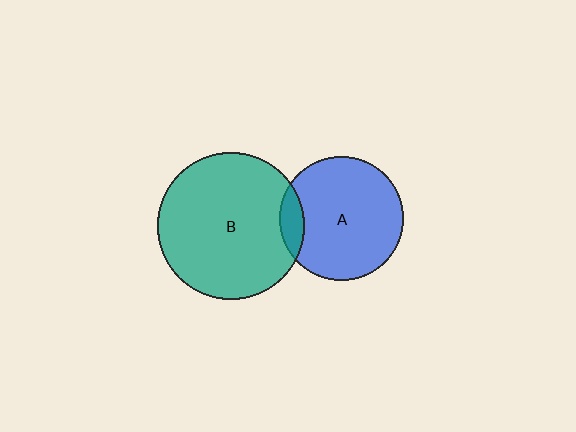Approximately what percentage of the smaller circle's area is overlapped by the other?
Approximately 10%.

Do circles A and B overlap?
Yes.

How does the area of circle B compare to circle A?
Approximately 1.4 times.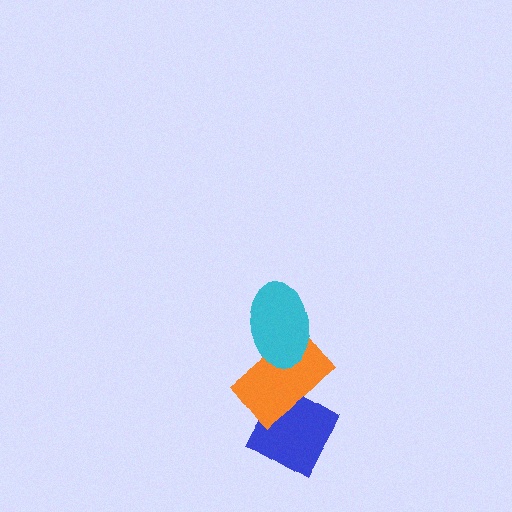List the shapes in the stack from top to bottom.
From top to bottom: the cyan ellipse, the orange rectangle, the blue diamond.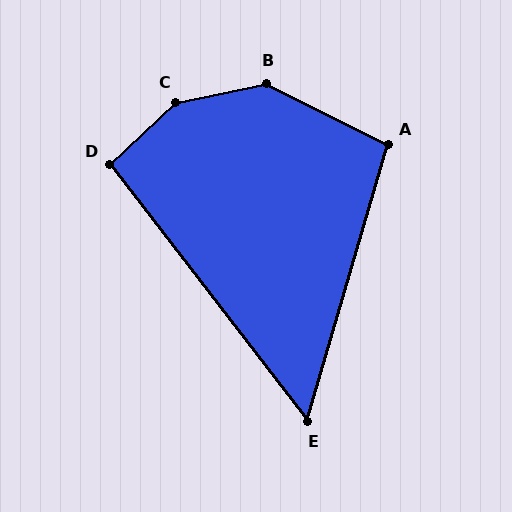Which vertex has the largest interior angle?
C, at approximately 149 degrees.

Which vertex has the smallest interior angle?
E, at approximately 54 degrees.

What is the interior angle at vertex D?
Approximately 95 degrees (obtuse).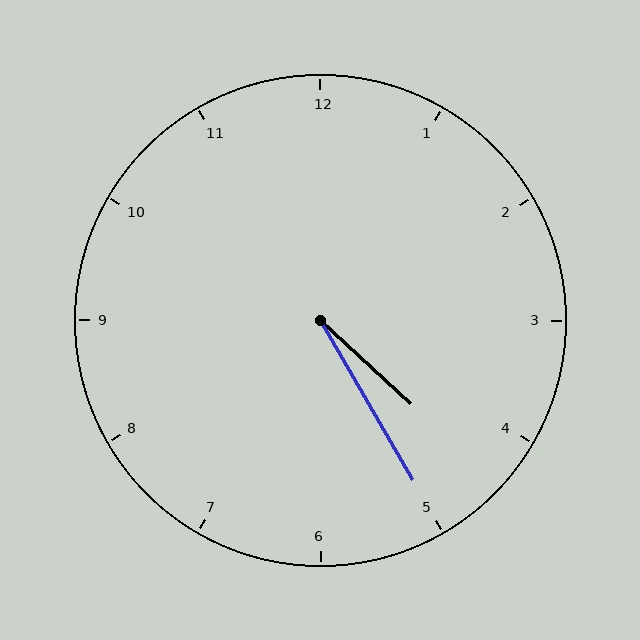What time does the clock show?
4:25.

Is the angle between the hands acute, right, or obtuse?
It is acute.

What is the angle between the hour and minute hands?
Approximately 18 degrees.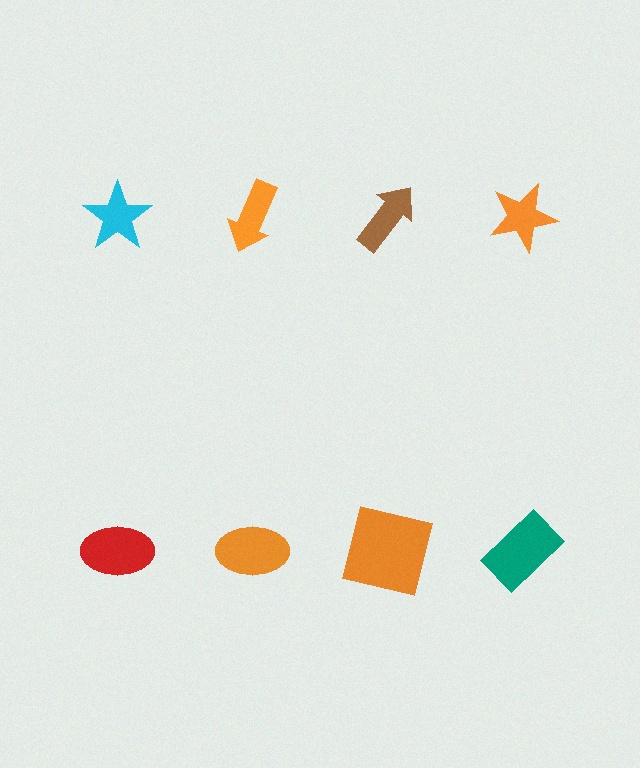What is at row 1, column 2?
An orange arrow.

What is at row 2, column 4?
A teal rectangle.